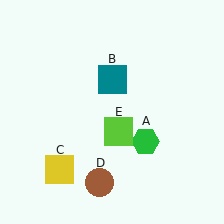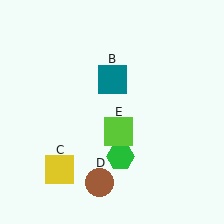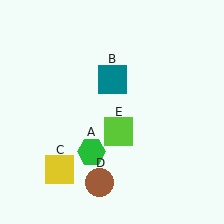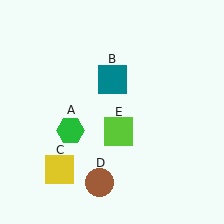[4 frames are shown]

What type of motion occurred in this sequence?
The green hexagon (object A) rotated clockwise around the center of the scene.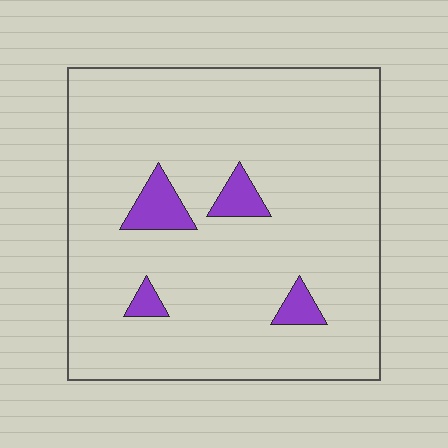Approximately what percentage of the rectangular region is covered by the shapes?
Approximately 5%.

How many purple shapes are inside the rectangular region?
4.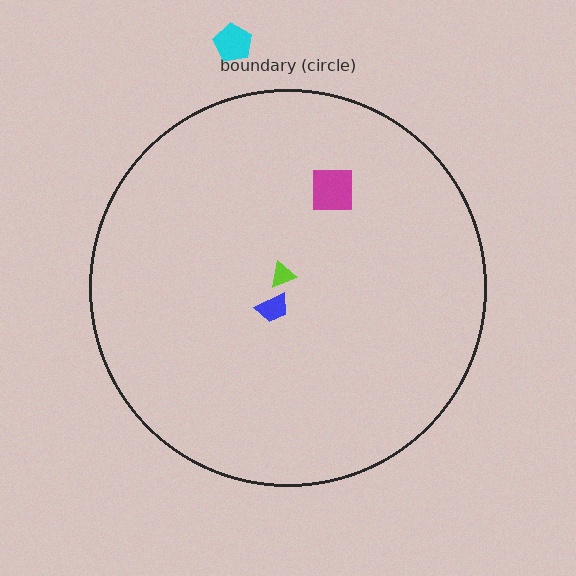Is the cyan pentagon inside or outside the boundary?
Outside.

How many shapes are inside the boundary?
3 inside, 1 outside.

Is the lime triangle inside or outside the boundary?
Inside.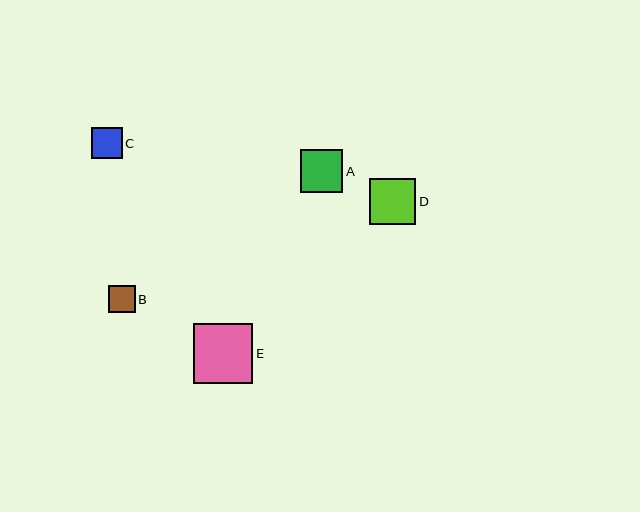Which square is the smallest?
Square B is the smallest with a size of approximately 27 pixels.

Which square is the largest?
Square E is the largest with a size of approximately 60 pixels.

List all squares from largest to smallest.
From largest to smallest: E, D, A, C, B.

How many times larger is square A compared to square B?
Square A is approximately 1.6 times the size of square B.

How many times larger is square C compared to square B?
Square C is approximately 1.2 times the size of square B.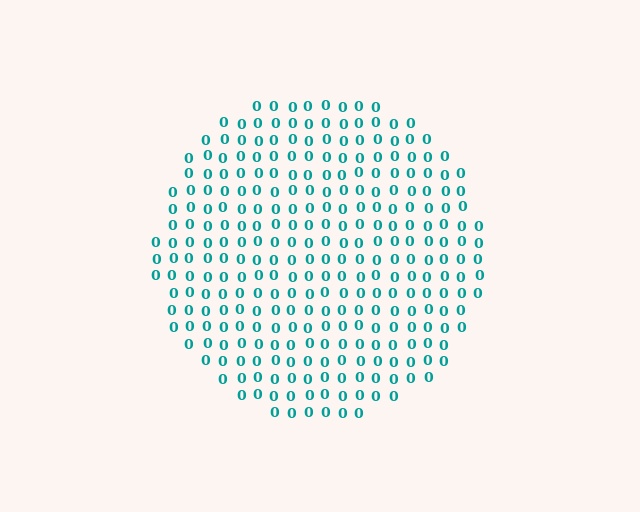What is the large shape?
The large shape is a circle.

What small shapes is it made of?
It is made of small digit 0's.